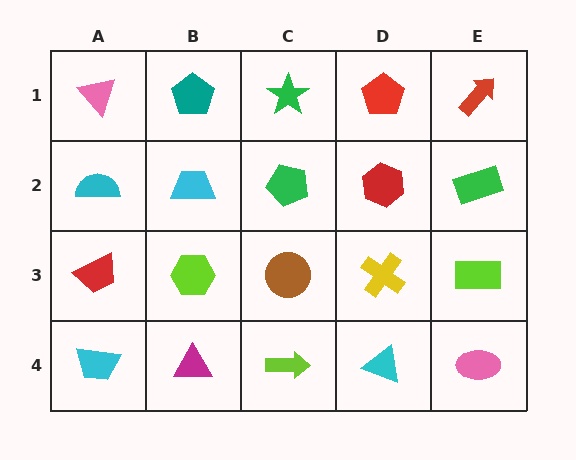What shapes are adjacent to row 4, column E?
A lime rectangle (row 3, column E), a cyan triangle (row 4, column D).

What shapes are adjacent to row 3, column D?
A red hexagon (row 2, column D), a cyan triangle (row 4, column D), a brown circle (row 3, column C), a lime rectangle (row 3, column E).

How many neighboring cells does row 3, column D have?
4.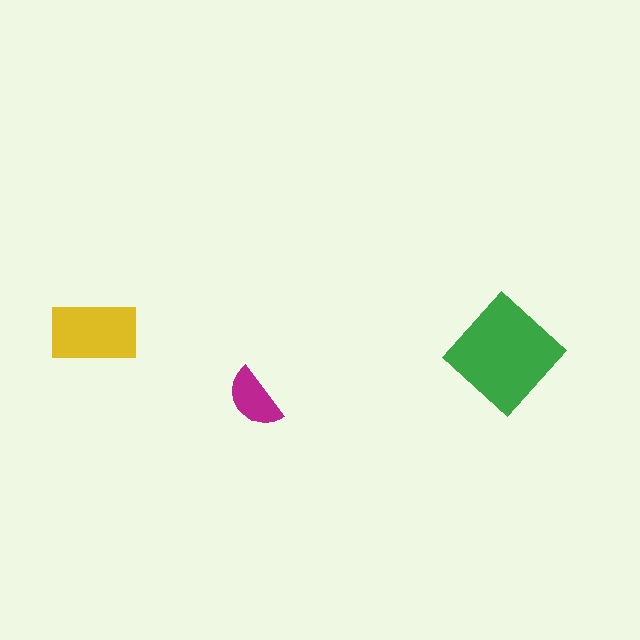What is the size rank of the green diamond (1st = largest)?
1st.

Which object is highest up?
The yellow rectangle is topmost.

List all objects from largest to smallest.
The green diamond, the yellow rectangle, the magenta semicircle.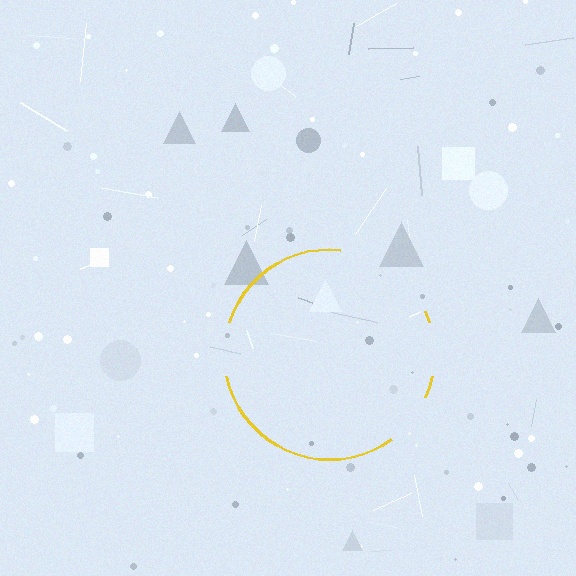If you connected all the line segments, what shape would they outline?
They would outline a circle.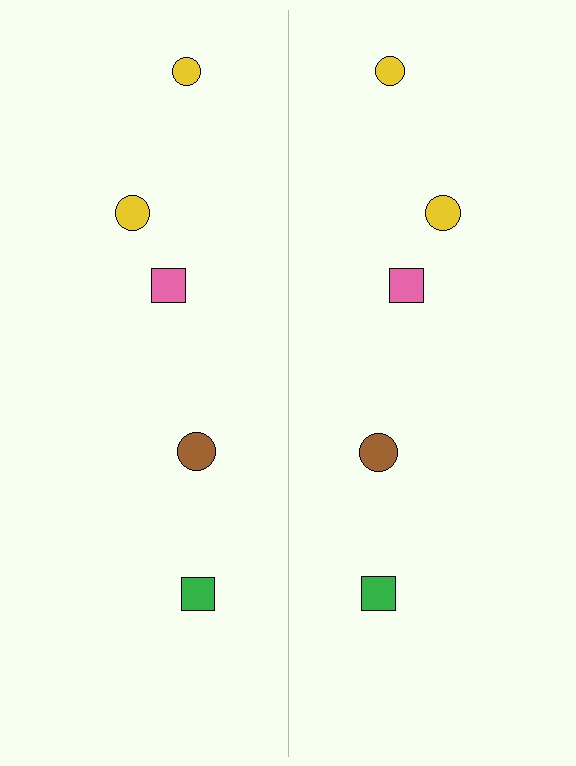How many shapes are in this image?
There are 10 shapes in this image.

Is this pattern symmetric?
Yes, this pattern has bilateral (reflection) symmetry.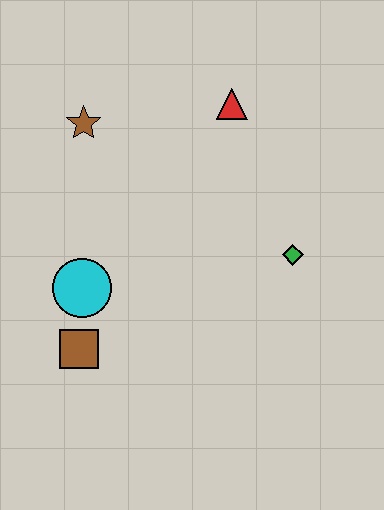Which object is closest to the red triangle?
The brown star is closest to the red triangle.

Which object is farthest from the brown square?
The red triangle is farthest from the brown square.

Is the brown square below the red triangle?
Yes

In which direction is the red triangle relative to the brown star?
The red triangle is to the right of the brown star.